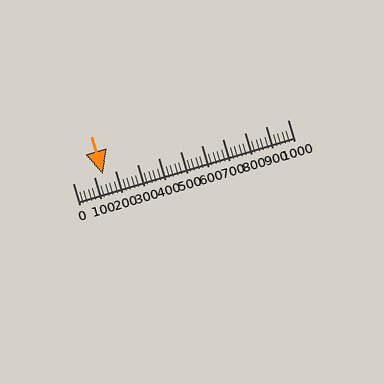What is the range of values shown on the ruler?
The ruler shows values from 0 to 1000.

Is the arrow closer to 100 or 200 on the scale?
The arrow is closer to 100.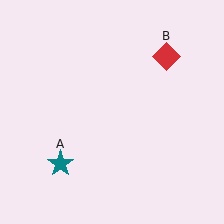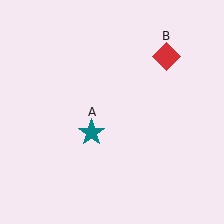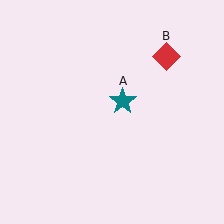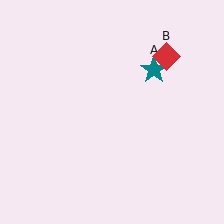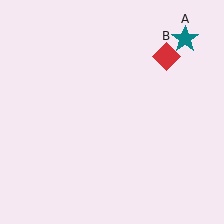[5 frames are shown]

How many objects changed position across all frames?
1 object changed position: teal star (object A).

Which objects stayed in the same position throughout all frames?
Red diamond (object B) remained stationary.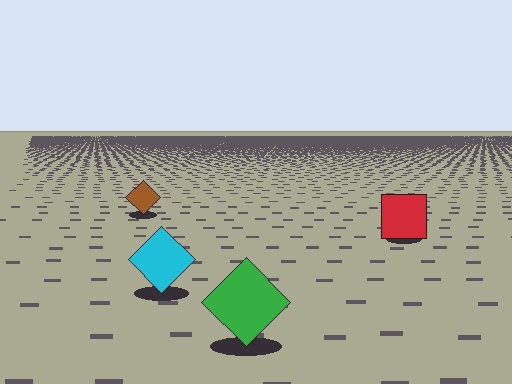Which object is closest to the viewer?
The green diamond is closest. The texture marks near it are larger and more spread out.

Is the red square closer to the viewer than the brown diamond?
Yes. The red square is closer — you can tell from the texture gradient: the ground texture is coarser near it.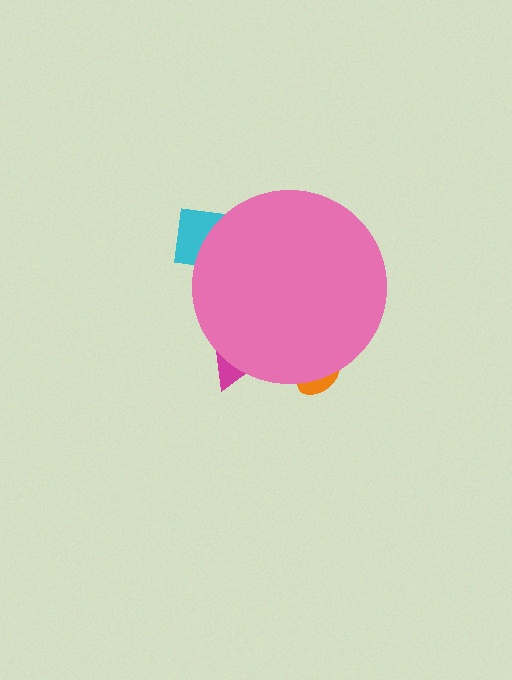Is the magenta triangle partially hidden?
Yes, the magenta triangle is partially hidden behind the pink circle.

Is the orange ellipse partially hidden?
Yes, the orange ellipse is partially hidden behind the pink circle.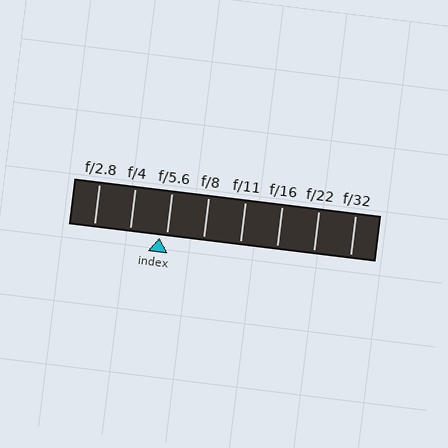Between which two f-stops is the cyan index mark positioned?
The index mark is between f/4 and f/5.6.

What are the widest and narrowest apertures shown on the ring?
The widest aperture shown is f/2.8 and the narrowest is f/32.